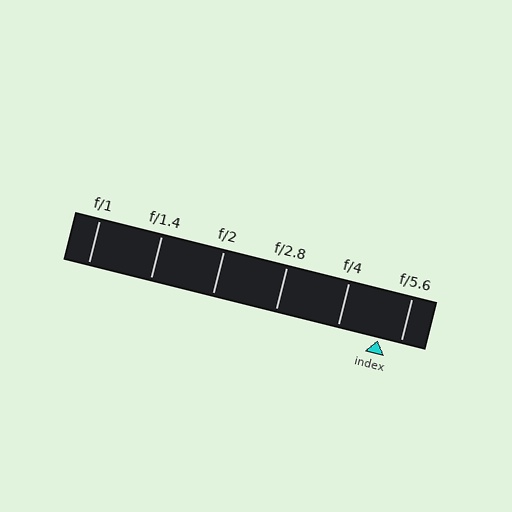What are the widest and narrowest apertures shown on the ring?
The widest aperture shown is f/1 and the narrowest is f/5.6.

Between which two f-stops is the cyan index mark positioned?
The index mark is between f/4 and f/5.6.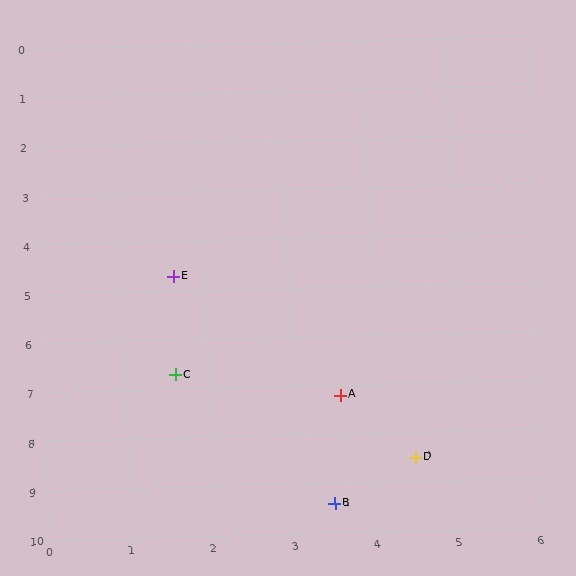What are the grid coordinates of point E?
Point E is at approximately (1.6, 4.7).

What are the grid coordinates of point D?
Point D is at approximately (4.5, 8.5).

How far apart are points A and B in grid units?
Points A and B are about 2.2 grid units apart.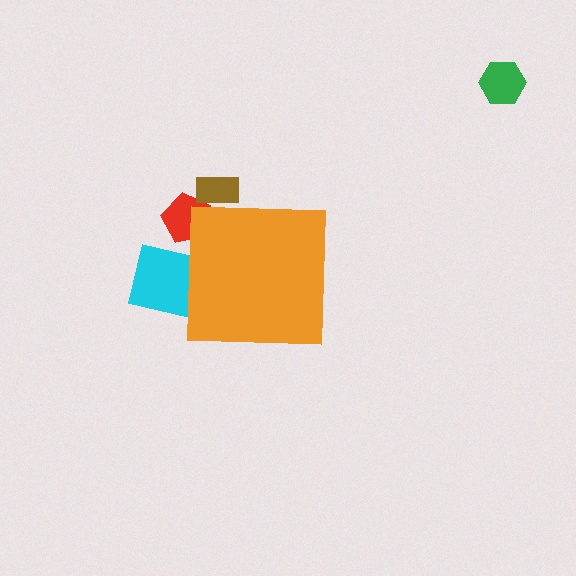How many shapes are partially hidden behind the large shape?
3 shapes are partially hidden.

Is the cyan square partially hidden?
Yes, the cyan square is partially hidden behind the orange square.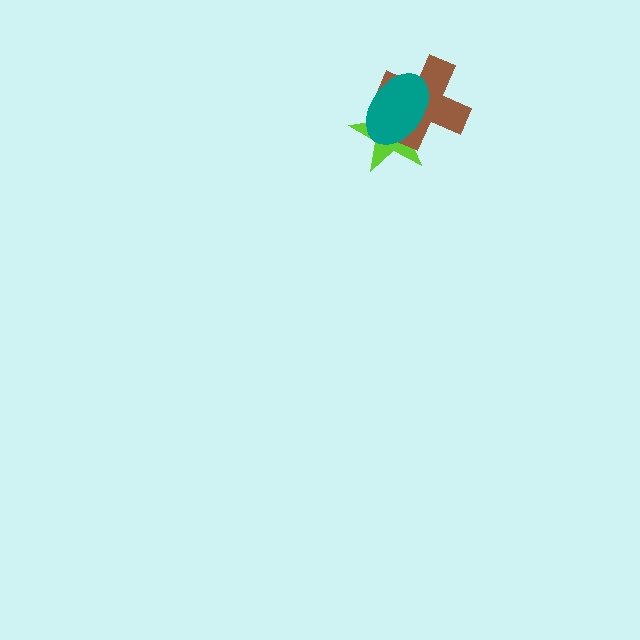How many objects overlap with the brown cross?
2 objects overlap with the brown cross.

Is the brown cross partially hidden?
Yes, it is partially covered by another shape.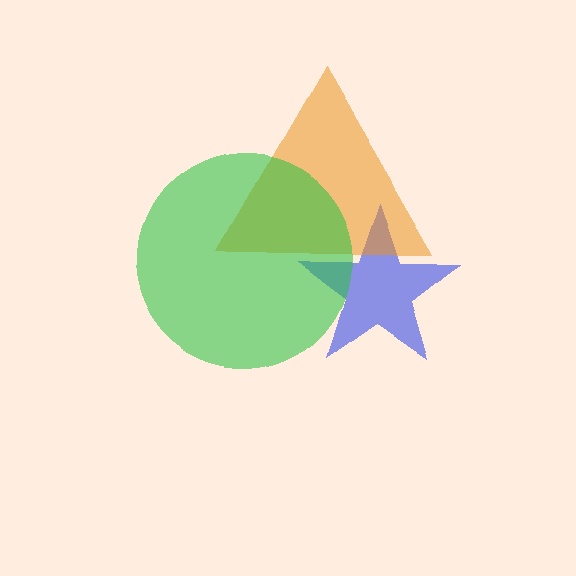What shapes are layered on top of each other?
The layered shapes are: a blue star, an orange triangle, a green circle.